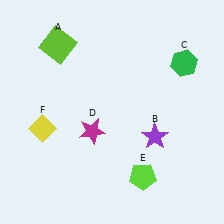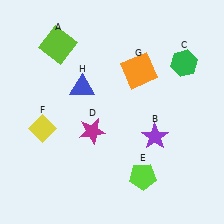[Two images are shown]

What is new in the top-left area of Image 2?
A blue triangle (H) was added in the top-left area of Image 2.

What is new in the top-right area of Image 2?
An orange square (G) was added in the top-right area of Image 2.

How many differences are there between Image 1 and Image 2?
There are 2 differences between the two images.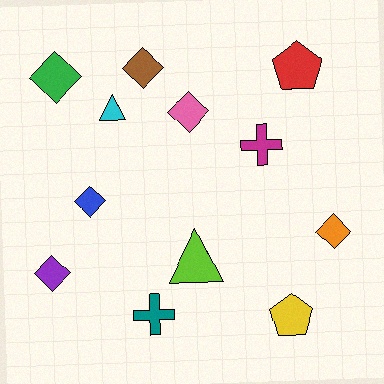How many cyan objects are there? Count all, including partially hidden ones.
There is 1 cyan object.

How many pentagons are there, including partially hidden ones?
There are 2 pentagons.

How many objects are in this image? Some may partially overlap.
There are 12 objects.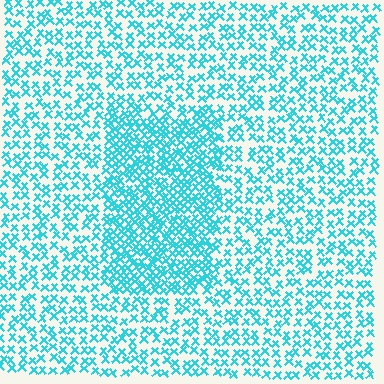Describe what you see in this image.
The image contains small cyan elements arranged at two different densities. A rectangle-shaped region is visible where the elements are more densely packed than the surrounding area.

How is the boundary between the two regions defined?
The boundary is defined by a change in element density (approximately 1.9x ratio). All elements are the same color, size, and shape.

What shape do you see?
I see a rectangle.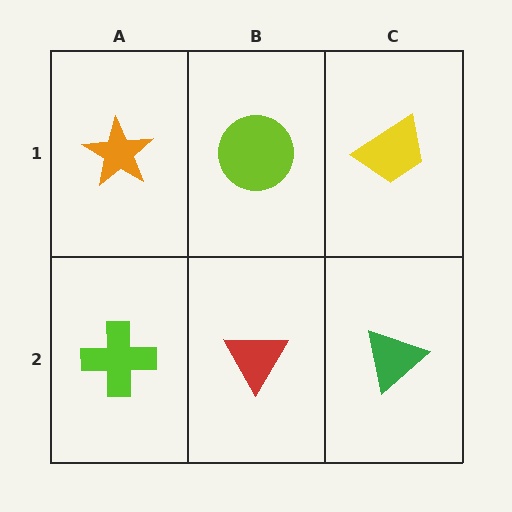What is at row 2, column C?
A green triangle.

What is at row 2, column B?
A red triangle.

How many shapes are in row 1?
3 shapes.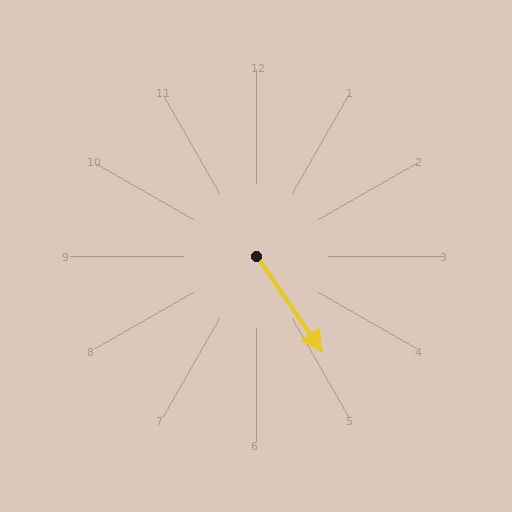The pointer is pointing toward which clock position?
Roughly 5 o'clock.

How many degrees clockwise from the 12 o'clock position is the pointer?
Approximately 145 degrees.